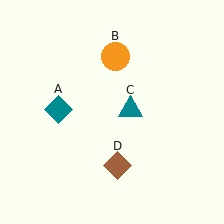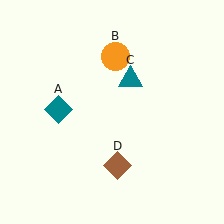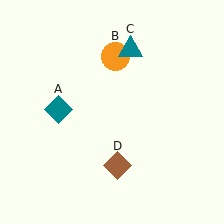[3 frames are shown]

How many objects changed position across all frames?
1 object changed position: teal triangle (object C).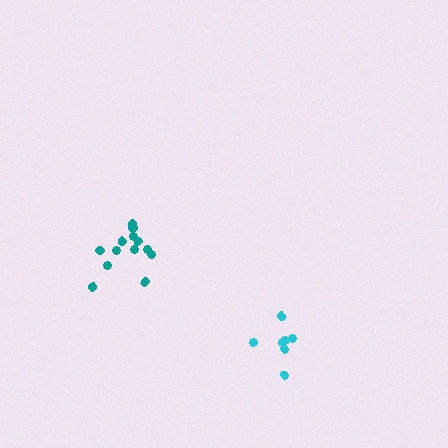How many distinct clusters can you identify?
There are 2 distinct clusters.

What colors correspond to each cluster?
The clusters are colored: cyan, teal.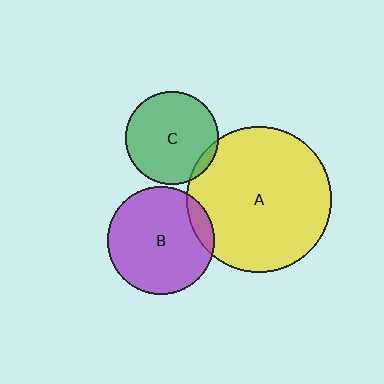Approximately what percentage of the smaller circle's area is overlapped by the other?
Approximately 10%.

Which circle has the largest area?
Circle A (yellow).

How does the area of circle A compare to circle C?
Approximately 2.5 times.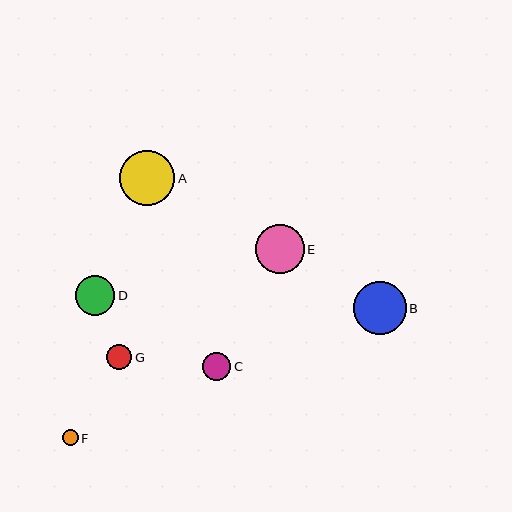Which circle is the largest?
Circle A is the largest with a size of approximately 55 pixels.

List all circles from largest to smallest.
From largest to smallest: A, B, E, D, C, G, F.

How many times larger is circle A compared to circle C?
Circle A is approximately 1.9 times the size of circle C.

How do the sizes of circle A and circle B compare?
Circle A and circle B are approximately the same size.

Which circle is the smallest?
Circle F is the smallest with a size of approximately 16 pixels.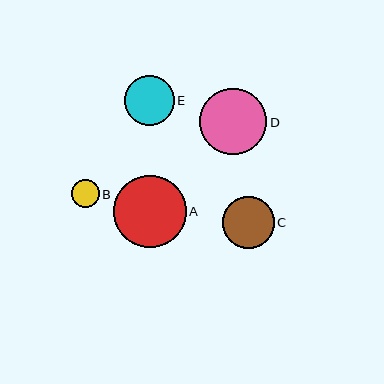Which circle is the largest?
Circle A is the largest with a size of approximately 73 pixels.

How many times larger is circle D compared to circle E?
Circle D is approximately 1.3 times the size of circle E.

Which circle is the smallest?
Circle B is the smallest with a size of approximately 28 pixels.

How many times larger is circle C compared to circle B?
Circle C is approximately 1.9 times the size of circle B.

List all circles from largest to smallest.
From largest to smallest: A, D, C, E, B.